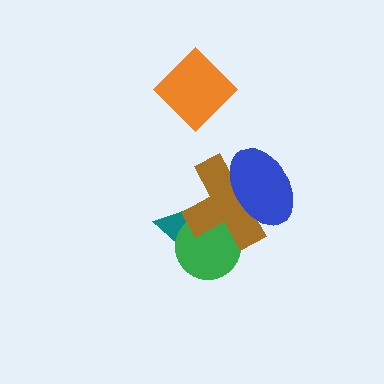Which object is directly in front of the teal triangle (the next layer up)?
The green circle is directly in front of the teal triangle.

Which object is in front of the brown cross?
The blue ellipse is in front of the brown cross.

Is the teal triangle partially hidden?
Yes, it is partially covered by another shape.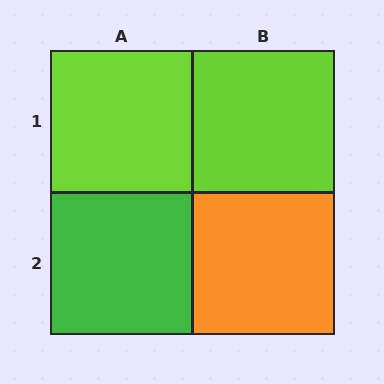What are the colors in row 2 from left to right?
Green, orange.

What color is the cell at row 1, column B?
Lime.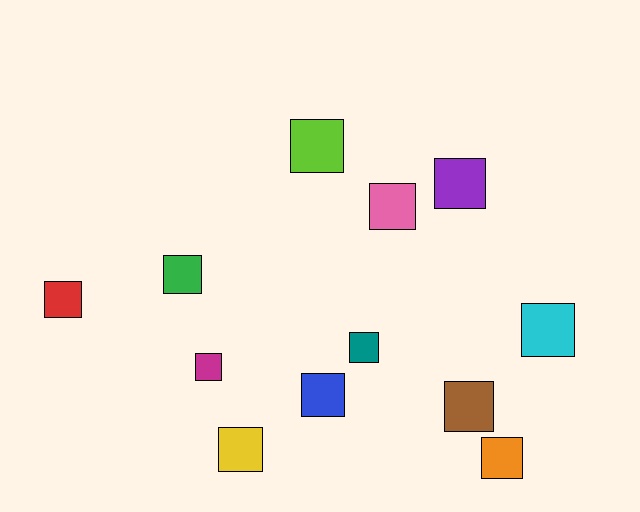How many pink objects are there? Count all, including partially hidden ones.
There is 1 pink object.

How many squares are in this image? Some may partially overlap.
There are 12 squares.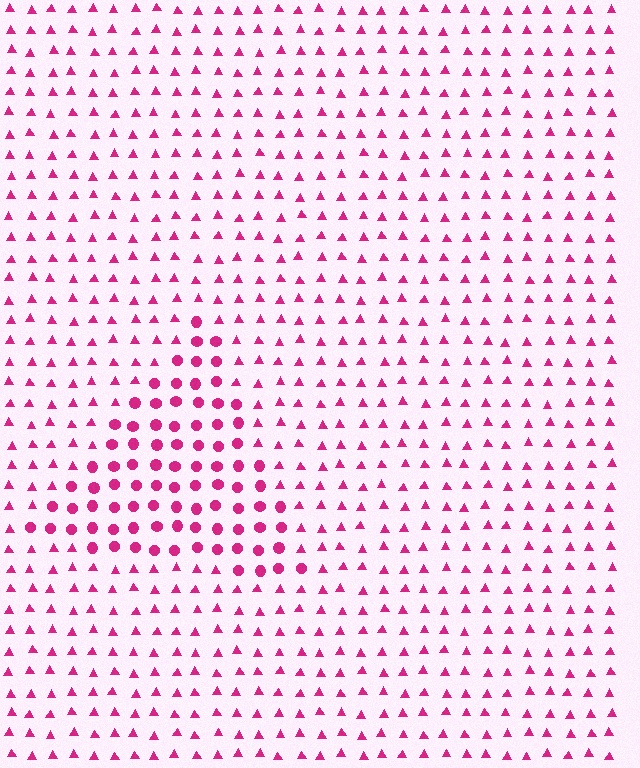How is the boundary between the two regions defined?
The boundary is defined by a change in element shape: circles inside vs. triangles outside. All elements share the same color and spacing.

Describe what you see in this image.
The image is filled with small magenta elements arranged in a uniform grid. A triangle-shaped region contains circles, while the surrounding area contains triangles. The boundary is defined purely by the change in element shape.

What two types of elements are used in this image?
The image uses circles inside the triangle region and triangles outside it.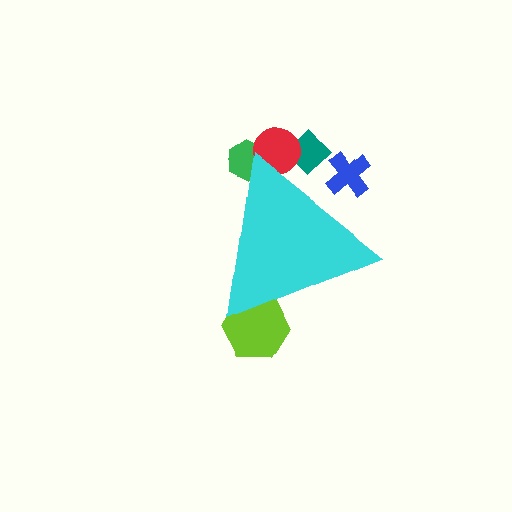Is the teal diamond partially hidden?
Yes, the teal diamond is partially hidden behind the cyan triangle.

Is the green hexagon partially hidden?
Yes, the green hexagon is partially hidden behind the cyan triangle.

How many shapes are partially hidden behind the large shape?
5 shapes are partially hidden.